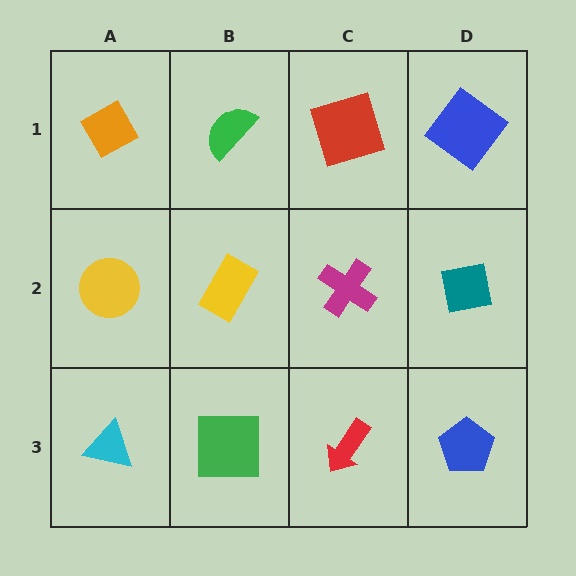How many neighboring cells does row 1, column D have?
2.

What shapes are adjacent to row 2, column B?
A green semicircle (row 1, column B), a green square (row 3, column B), a yellow circle (row 2, column A), a magenta cross (row 2, column C).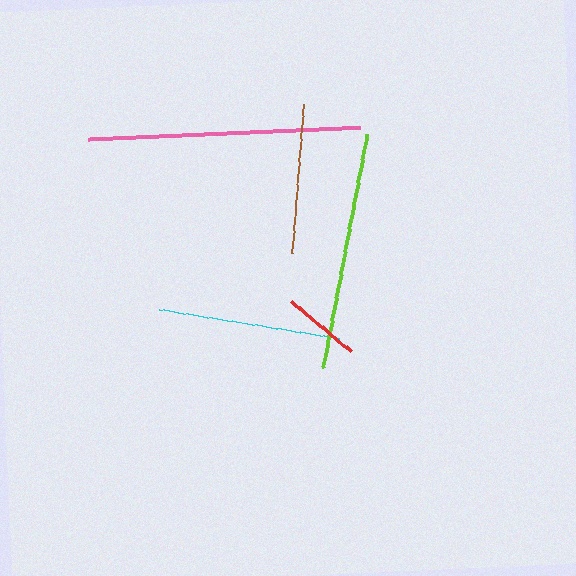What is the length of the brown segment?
The brown segment is approximately 149 pixels long.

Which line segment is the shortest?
The red line is the shortest at approximately 79 pixels.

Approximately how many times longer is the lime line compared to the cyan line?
The lime line is approximately 1.3 times the length of the cyan line.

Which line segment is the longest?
The pink line is the longest at approximately 272 pixels.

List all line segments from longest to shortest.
From longest to shortest: pink, lime, cyan, brown, red.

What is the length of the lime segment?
The lime segment is approximately 237 pixels long.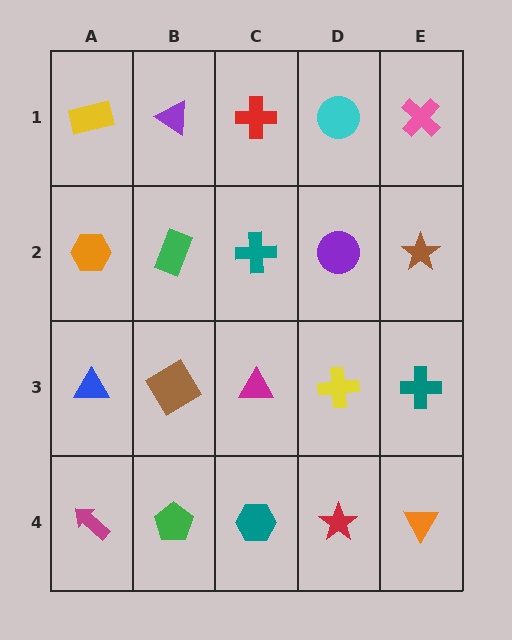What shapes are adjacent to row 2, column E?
A pink cross (row 1, column E), a teal cross (row 3, column E), a purple circle (row 2, column D).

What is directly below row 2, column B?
A brown diamond.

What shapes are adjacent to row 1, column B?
A green rectangle (row 2, column B), a yellow rectangle (row 1, column A), a red cross (row 1, column C).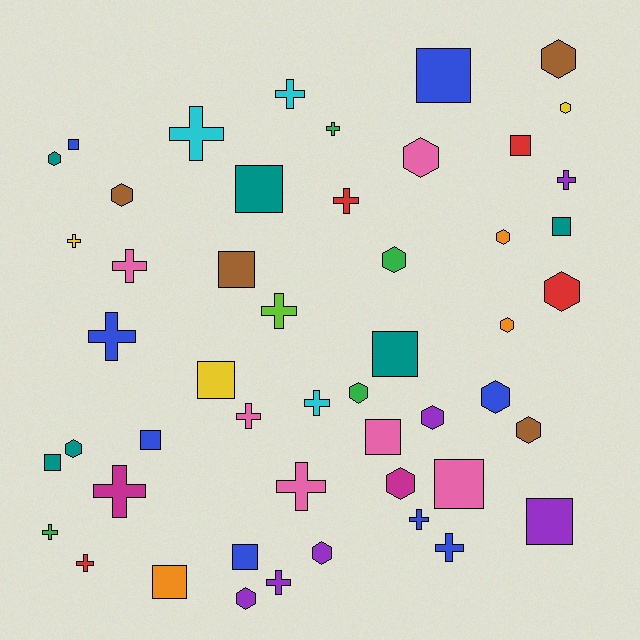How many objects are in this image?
There are 50 objects.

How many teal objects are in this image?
There are 6 teal objects.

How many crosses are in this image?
There are 18 crosses.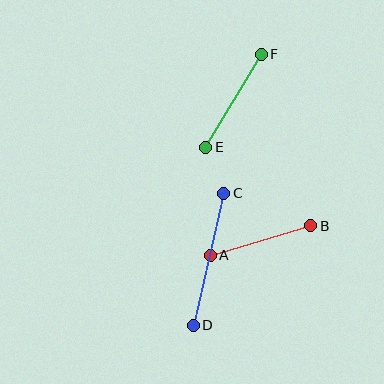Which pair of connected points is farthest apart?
Points C and D are farthest apart.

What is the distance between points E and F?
The distance is approximately 108 pixels.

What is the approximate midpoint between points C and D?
The midpoint is at approximately (209, 259) pixels.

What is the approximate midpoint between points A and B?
The midpoint is at approximately (260, 240) pixels.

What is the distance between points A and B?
The distance is approximately 105 pixels.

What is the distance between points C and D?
The distance is approximately 136 pixels.